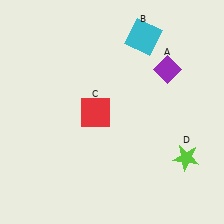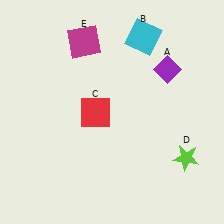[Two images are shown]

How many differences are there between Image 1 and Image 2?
There is 1 difference between the two images.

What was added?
A magenta square (E) was added in Image 2.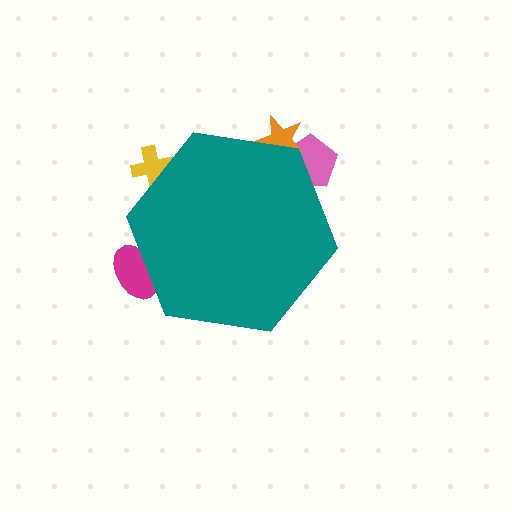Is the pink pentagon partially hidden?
Yes, the pink pentagon is partially hidden behind the teal hexagon.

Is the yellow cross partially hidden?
Yes, the yellow cross is partially hidden behind the teal hexagon.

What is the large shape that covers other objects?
A teal hexagon.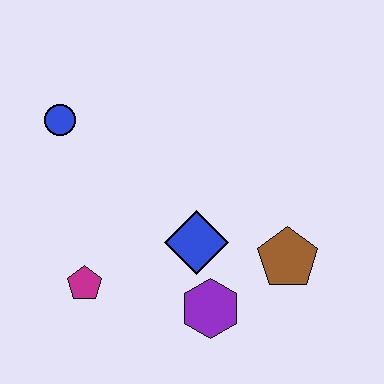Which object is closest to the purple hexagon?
The blue diamond is closest to the purple hexagon.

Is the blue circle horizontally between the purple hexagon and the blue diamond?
No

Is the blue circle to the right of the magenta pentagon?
No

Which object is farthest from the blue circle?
The brown pentagon is farthest from the blue circle.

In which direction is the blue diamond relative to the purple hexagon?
The blue diamond is above the purple hexagon.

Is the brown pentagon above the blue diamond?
No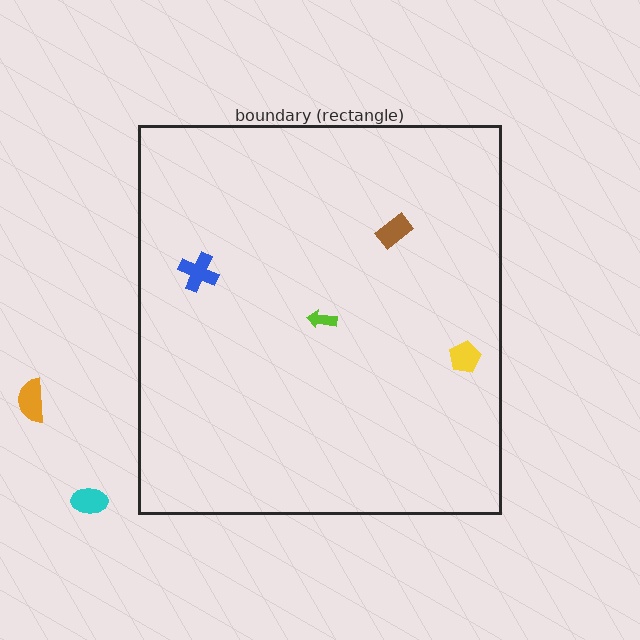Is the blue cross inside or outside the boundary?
Inside.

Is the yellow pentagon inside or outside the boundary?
Inside.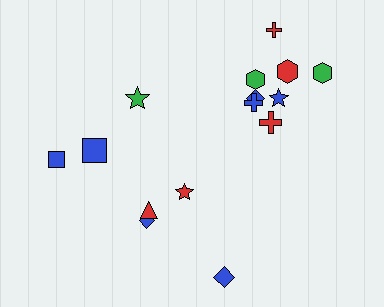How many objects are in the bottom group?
There are 4 objects.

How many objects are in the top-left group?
There are 3 objects.